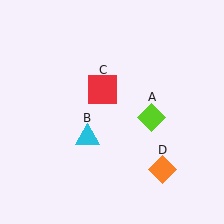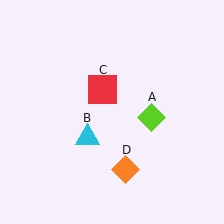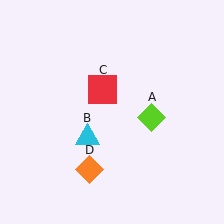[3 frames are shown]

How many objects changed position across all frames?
1 object changed position: orange diamond (object D).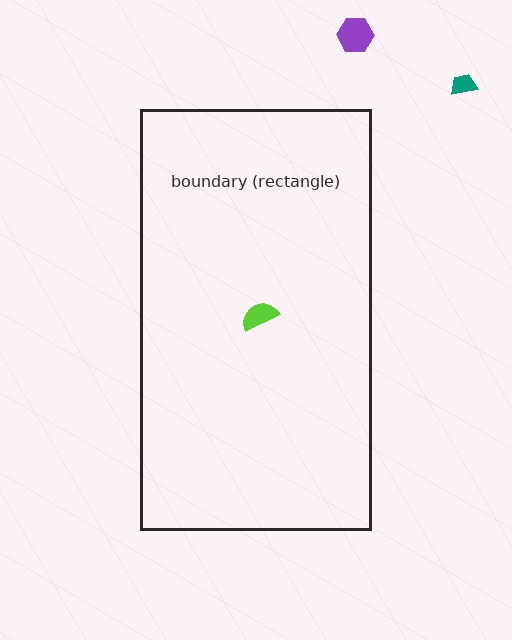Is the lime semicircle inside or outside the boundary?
Inside.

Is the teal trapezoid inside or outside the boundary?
Outside.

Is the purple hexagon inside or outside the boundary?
Outside.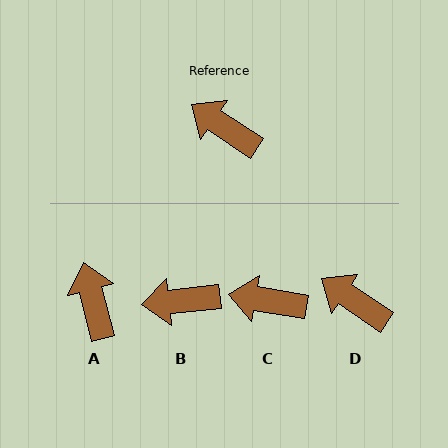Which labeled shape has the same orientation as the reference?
D.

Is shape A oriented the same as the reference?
No, it is off by about 42 degrees.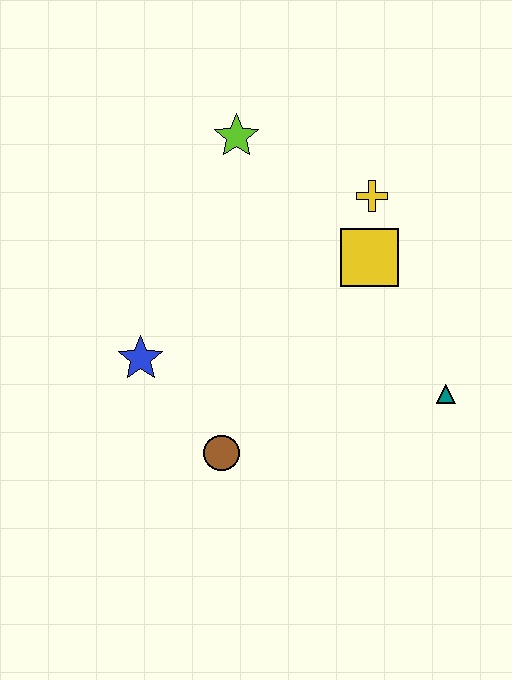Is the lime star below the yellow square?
No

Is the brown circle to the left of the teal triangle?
Yes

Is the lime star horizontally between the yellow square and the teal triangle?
No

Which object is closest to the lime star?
The yellow cross is closest to the lime star.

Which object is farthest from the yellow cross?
The brown circle is farthest from the yellow cross.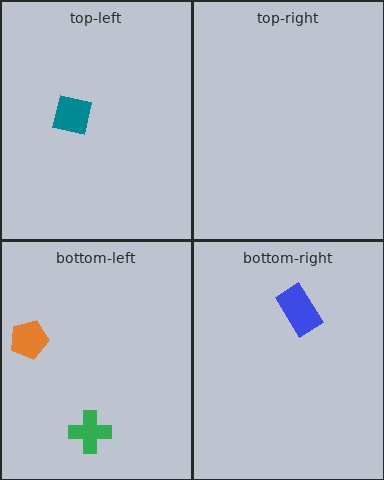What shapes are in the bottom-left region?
The green cross, the orange pentagon.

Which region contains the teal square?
The top-left region.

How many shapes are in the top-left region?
1.